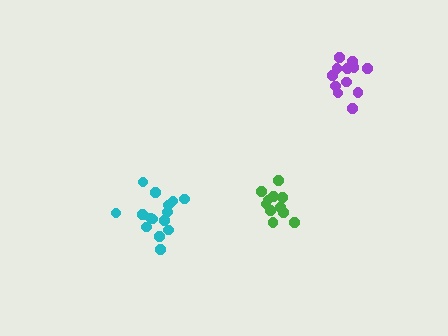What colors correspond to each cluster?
The clusters are colored: cyan, purple, green.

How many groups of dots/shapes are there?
There are 3 groups.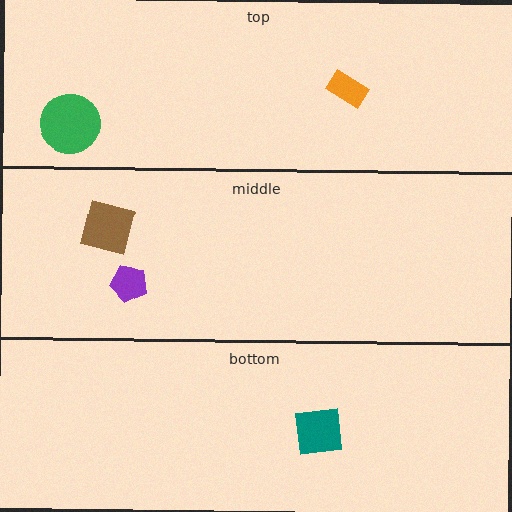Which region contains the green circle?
The top region.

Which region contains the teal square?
The bottom region.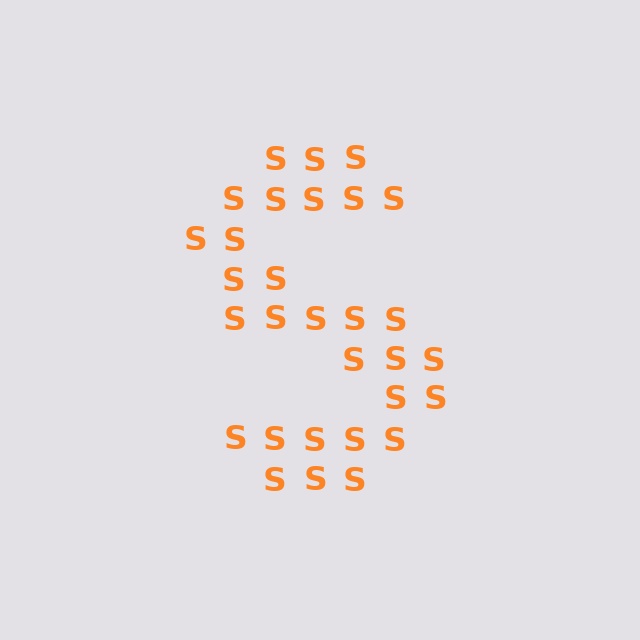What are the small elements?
The small elements are letter S's.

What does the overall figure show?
The overall figure shows the letter S.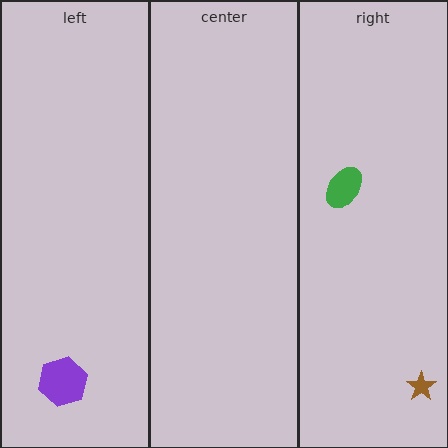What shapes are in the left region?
The purple hexagon.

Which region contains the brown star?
The right region.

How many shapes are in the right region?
2.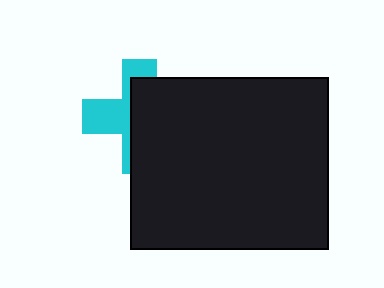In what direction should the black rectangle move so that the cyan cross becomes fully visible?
The black rectangle should move right. That is the shortest direction to clear the overlap and leave the cyan cross fully visible.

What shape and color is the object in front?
The object in front is a black rectangle.